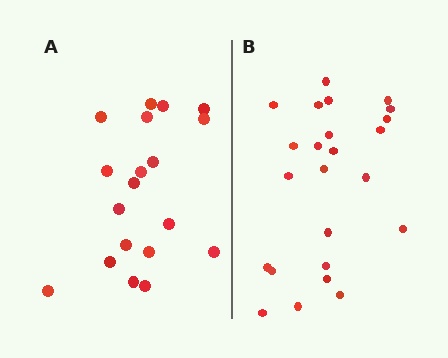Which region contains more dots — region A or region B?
Region B (the right region) has more dots.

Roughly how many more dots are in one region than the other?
Region B has about 5 more dots than region A.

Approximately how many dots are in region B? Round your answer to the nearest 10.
About 20 dots. (The exact count is 24, which rounds to 20.)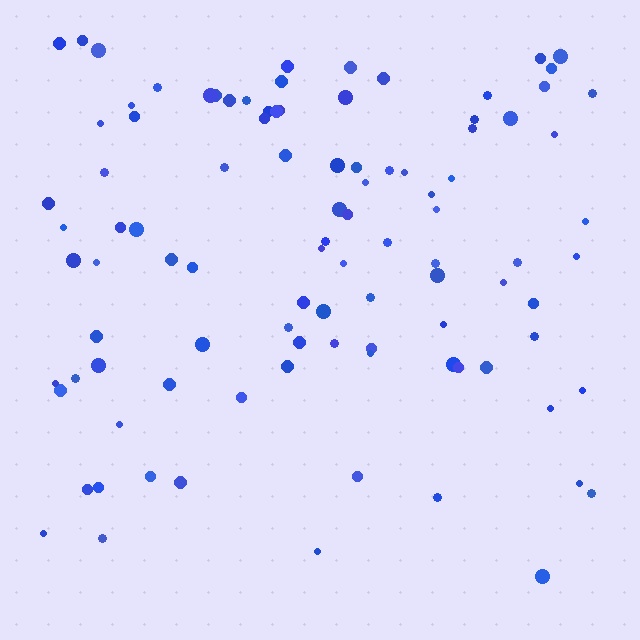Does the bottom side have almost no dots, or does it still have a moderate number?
Still a moderate number, just noticeably fewer than the top.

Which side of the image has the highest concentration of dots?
The top.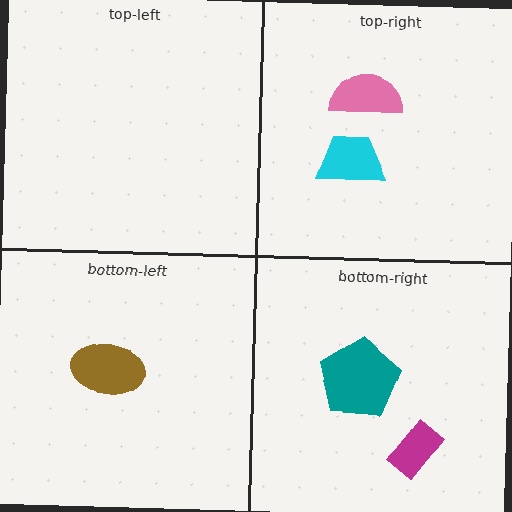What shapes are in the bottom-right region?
The magenta rectangle, the teal pentagon.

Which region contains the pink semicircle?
The top-right region.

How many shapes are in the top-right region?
2.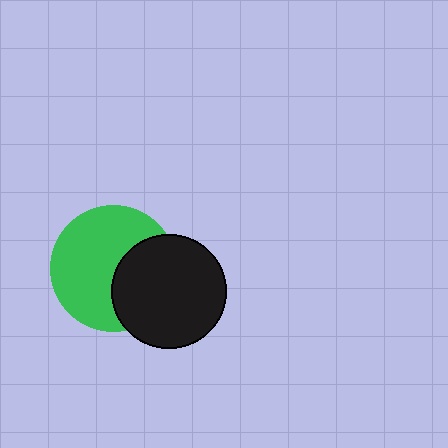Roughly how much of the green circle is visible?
About half of it is visible (roughly 64%).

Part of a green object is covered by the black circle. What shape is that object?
It is a circle.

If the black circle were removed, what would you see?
You would see the complete green circle.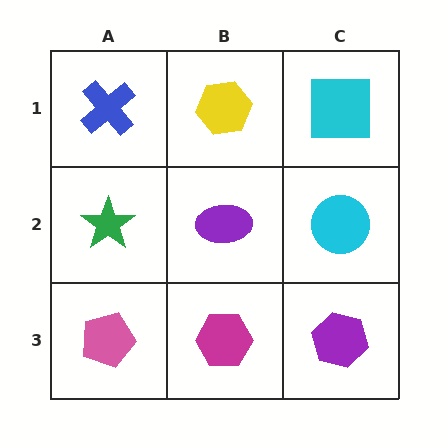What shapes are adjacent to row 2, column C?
A cyan square (row 1, column C), a purple hexagon (row 3, column C), a purple ellipse (row 2, column B).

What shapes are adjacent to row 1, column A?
A green star (row 2, column A), a yellow hexagon (row 1, column B).